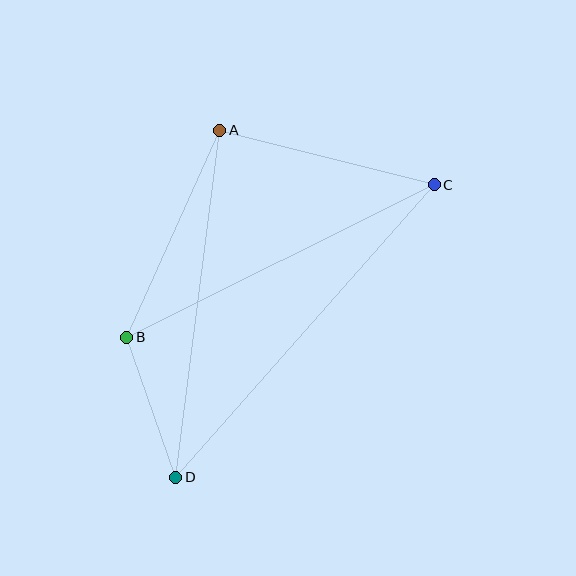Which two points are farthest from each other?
Points C and D are farthest from each other.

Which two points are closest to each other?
Points B and D are closest to each other.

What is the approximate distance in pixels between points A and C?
The distance between A and C is approximately 221 pixels.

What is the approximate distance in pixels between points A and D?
The distance between A and D is approximately 350 pixels.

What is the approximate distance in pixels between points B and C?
The distance between B and C is approximately 343 pixels.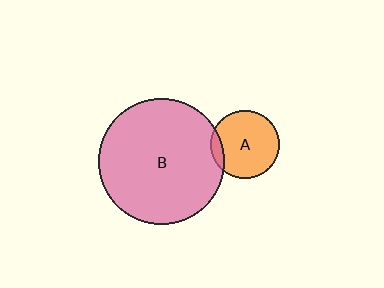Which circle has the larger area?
Circle B (pink).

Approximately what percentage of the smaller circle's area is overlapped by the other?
Approximately 10%.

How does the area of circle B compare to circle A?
Approximately 3.4 times.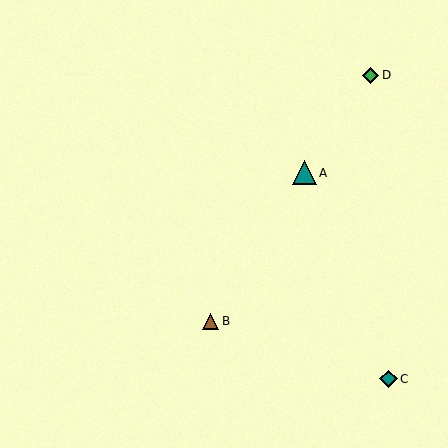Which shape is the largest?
The teal triangle (labeled A) is the largest.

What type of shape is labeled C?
Shape C is a teal diamond.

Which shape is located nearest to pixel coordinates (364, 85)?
The green diamond (labeled D) at (371, 75) is nearest to that location.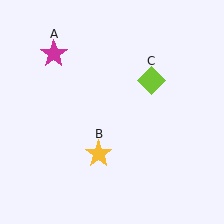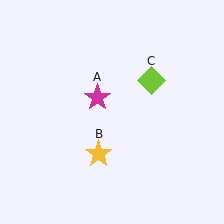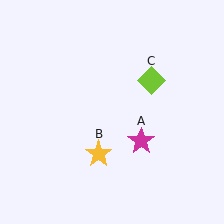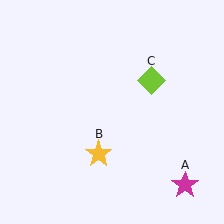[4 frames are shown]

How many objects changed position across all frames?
1 object changed position: magenta star (object A).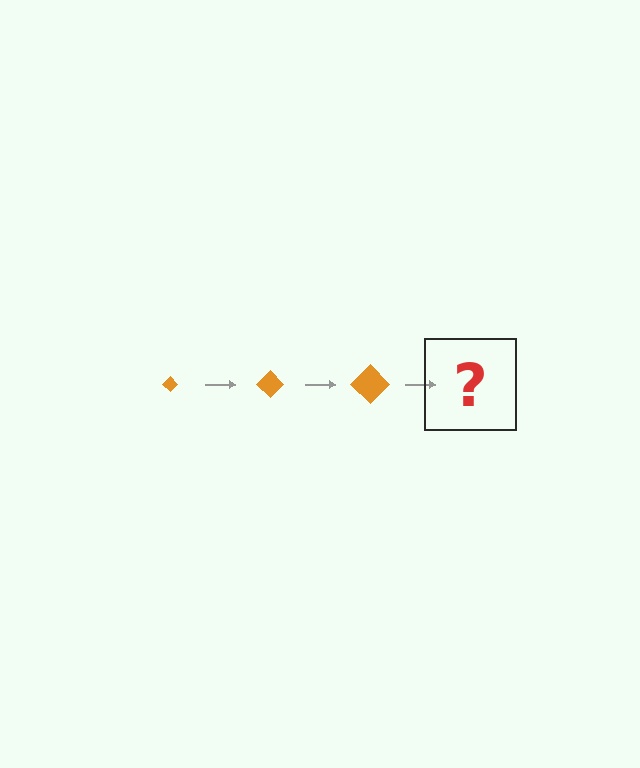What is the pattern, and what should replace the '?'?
The pattern is that the diamond gets progressively larger each step. The '?' should be an orange diamond, larger than the previous one.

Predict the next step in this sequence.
The next step is an orange diamond, larger than the previous one.